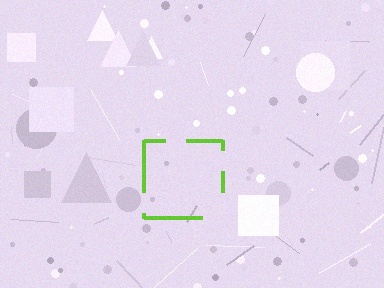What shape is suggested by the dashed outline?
The dashed outline suggests a square.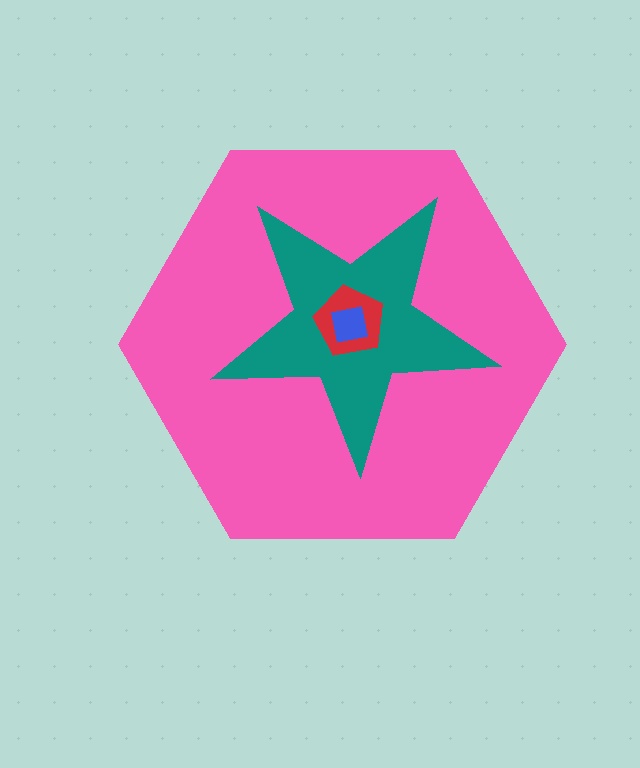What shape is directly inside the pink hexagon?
The teal star.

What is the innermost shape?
The blue square.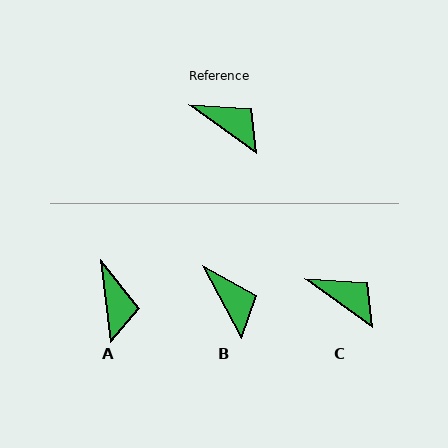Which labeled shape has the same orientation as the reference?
C.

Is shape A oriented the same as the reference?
No, it is off by about 48 degrees.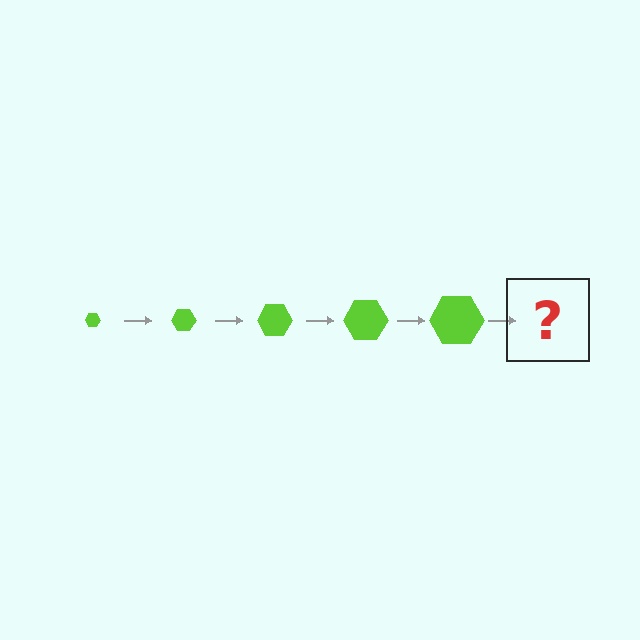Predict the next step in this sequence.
The next step is a lime hexagon, larger than the previous one.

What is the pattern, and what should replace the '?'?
The pattern is that the hexagon gets progressively larger each step. The '?' should be a lime hexagon, larger than the previous one.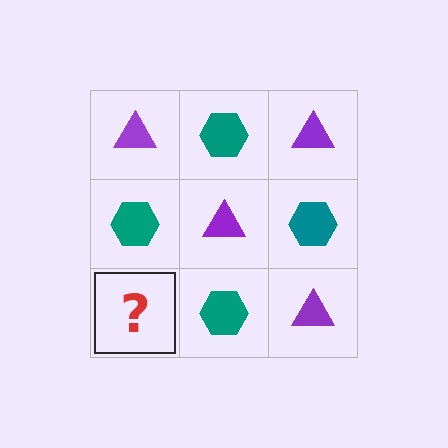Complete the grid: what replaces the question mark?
The question mark should be replaced with a purple triangle.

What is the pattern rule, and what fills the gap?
The rule is that it alternates purple triangle and teal hexagon in a checkerboard pattern. The gap should be filled with a purple triangle.